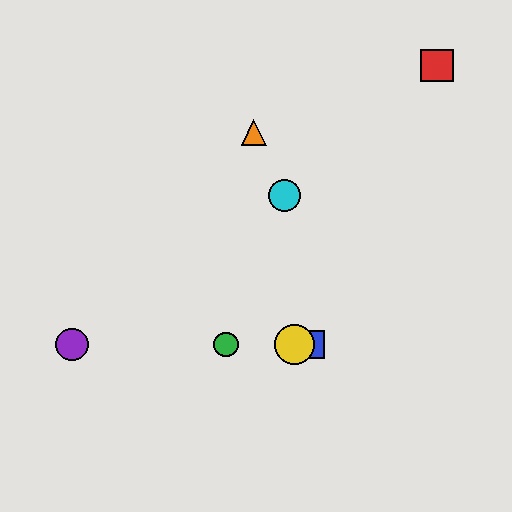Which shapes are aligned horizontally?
The blue square, the green circle, the yellow circle, the purple circle are aligned horizontally.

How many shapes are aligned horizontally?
4 shapes (the blue square, the green circle, the yellow circle, the purple circle) are aligned horizontally.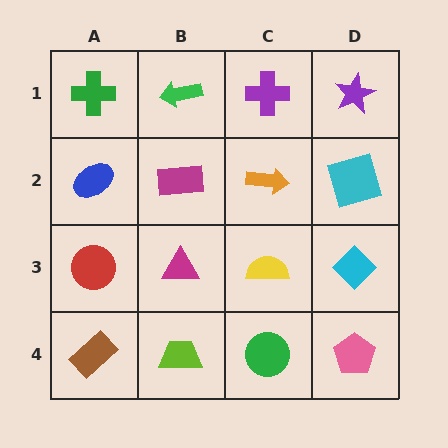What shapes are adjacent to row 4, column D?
A cyan diamond (row 3, column D), a green circle (row 4, column C).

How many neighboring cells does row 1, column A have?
2.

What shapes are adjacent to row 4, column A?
A red circle (row 3, column A), a lime trapezoid (row 4, column B).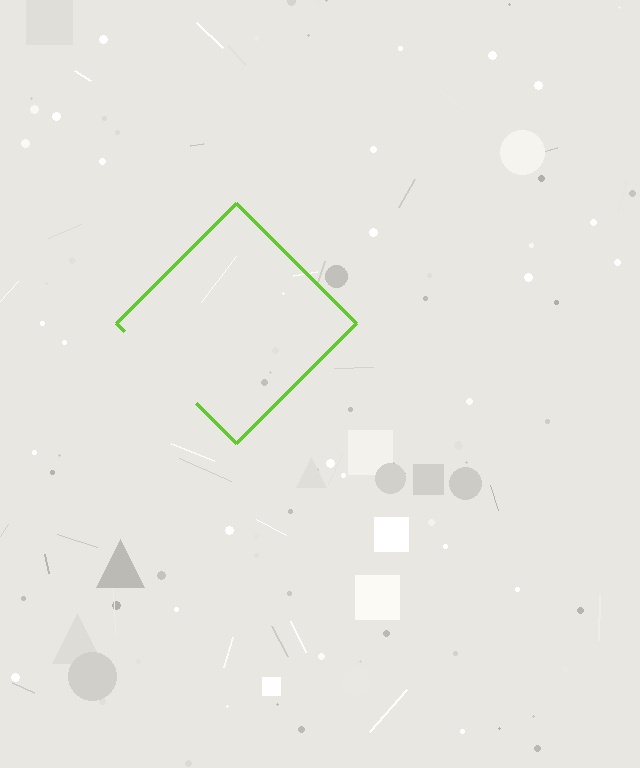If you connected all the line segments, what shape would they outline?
They would outline a diamond.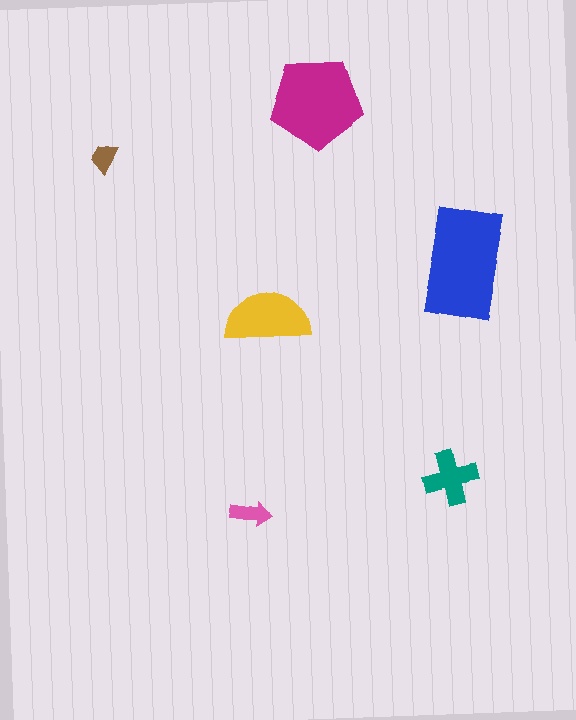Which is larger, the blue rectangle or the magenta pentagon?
The blue rectangle.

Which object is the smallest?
The brown trapezoid.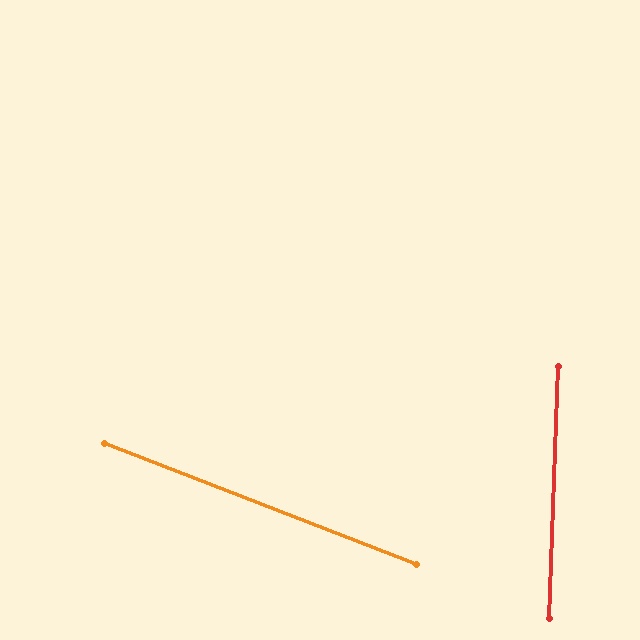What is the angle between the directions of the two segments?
Approximately 71 degrees.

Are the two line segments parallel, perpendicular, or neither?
Neither parallel nor perpendicular — they differ by about 71°.